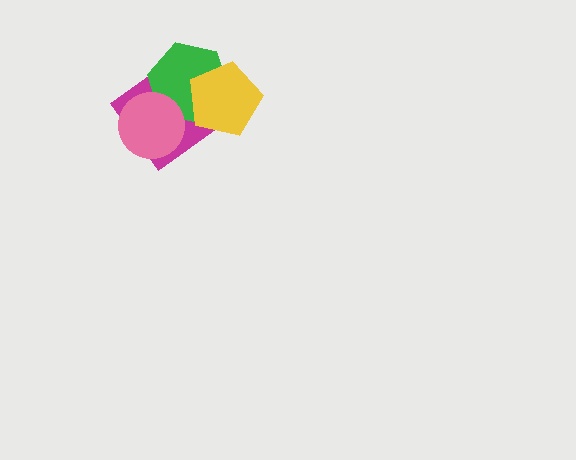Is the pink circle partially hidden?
No, no other shape covers it.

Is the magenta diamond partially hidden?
Yes, it is partially covered by another shape.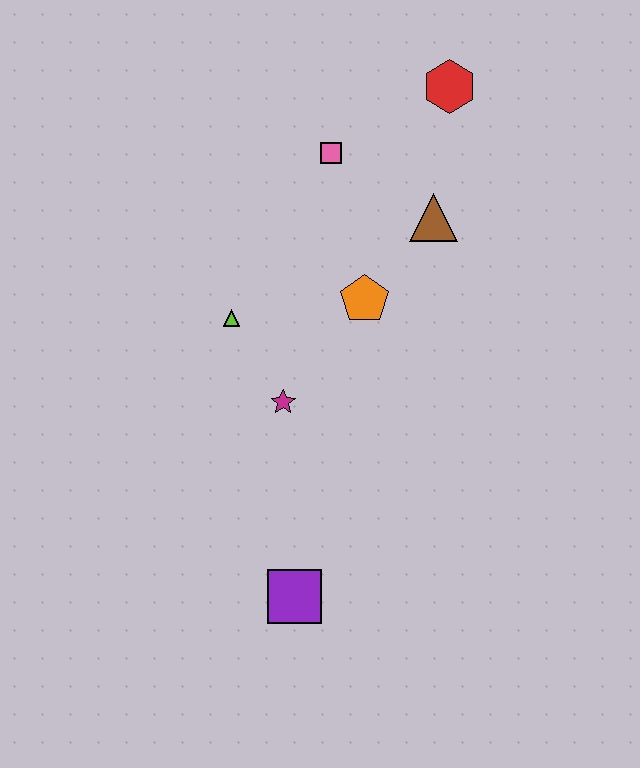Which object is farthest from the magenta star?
The red hexagon is farthest from the magenta star.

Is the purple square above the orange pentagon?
No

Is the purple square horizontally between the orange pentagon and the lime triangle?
Yes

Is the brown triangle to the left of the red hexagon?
Yes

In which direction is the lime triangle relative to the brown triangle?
The lime triangle is to the left of the brown triangle.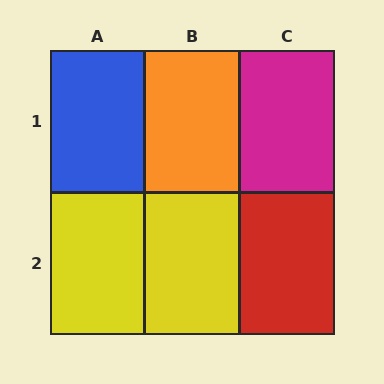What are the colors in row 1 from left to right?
Blue, orange, magenta.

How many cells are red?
1 cell is red.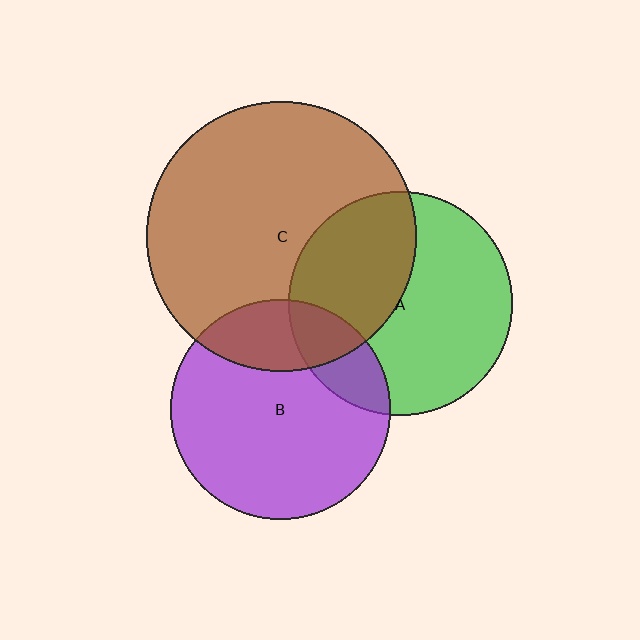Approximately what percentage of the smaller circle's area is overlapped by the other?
Approximately 20%.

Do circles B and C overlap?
Yes.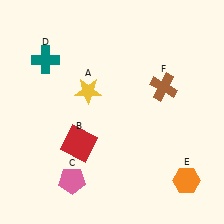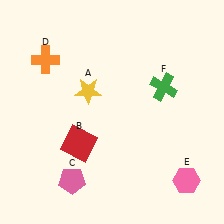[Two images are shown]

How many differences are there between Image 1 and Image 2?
There are 3 differences between the two images.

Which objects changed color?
D changed from teal to orange. E changed from orange to pink. F changed from brown to green.